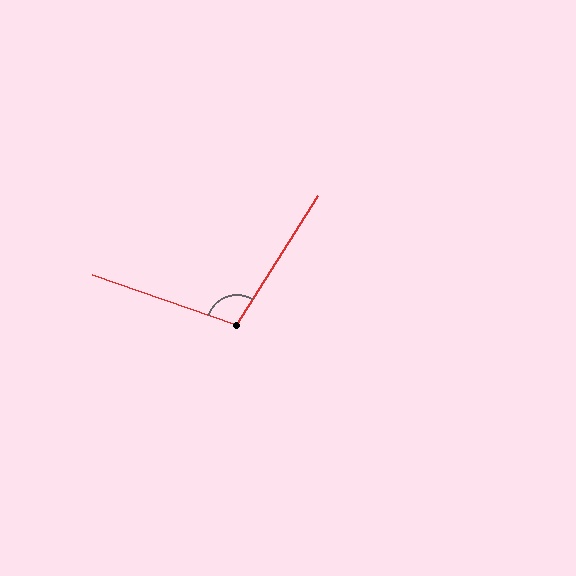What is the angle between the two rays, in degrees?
Approximately 103 degrees.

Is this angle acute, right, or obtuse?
It is obtuse.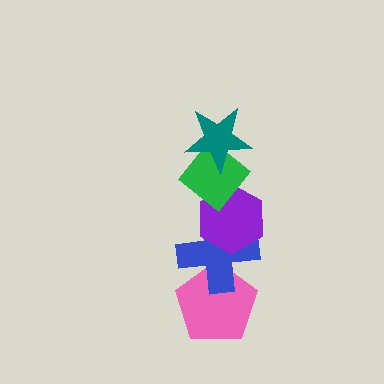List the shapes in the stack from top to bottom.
From top to bottom: the teal star, the green diamond, the purple hexagon, the blue cross, the pink pentagon.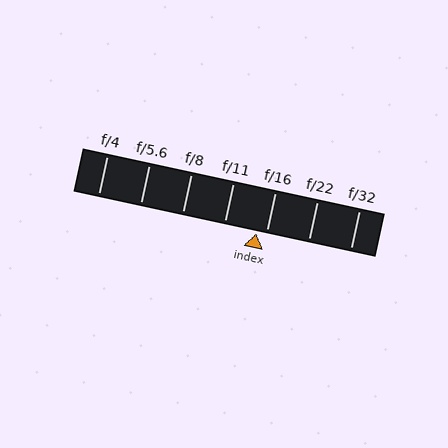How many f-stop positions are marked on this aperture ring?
There are 7 f-stop positions marked.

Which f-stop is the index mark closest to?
The index mark is closest to f/16.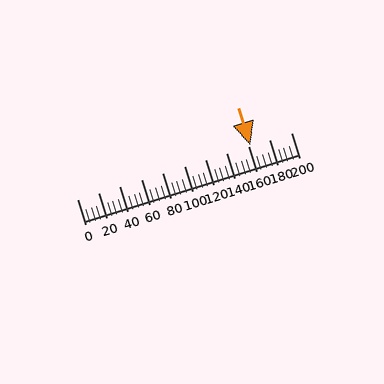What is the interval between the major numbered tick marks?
The major tick marks are spaced 20 units apart.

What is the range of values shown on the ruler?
The ruler shows values from 0 to 200.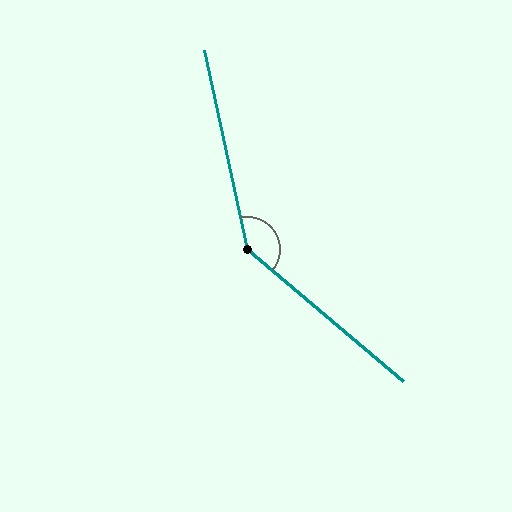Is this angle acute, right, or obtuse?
It is obtuse.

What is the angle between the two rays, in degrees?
Approximately 142 degrees.